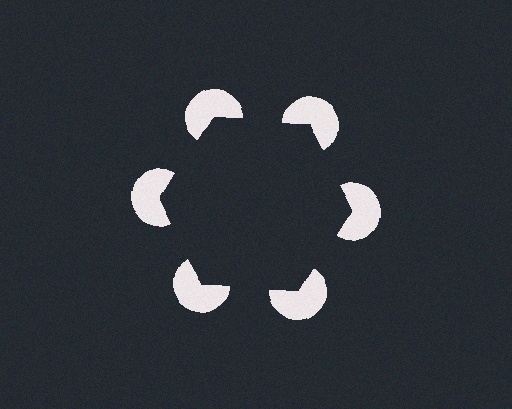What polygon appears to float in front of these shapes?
An illusory hexagon — its edges are inferred from the aligned wedge cuts in the pac-man discs, not physically drawn.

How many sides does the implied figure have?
6 sides.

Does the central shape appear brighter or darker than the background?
It typically appears slightly darker than the background, even though no actual brightness change is drawn.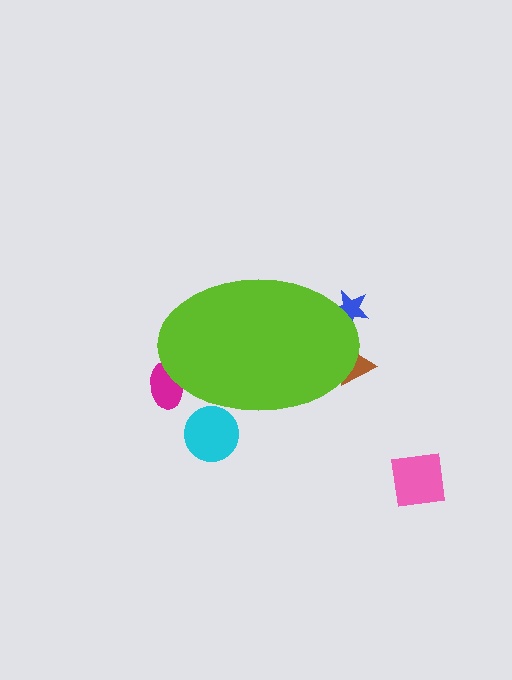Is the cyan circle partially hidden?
Yes, the cyan circle is partially hidden behind the lime ellipse.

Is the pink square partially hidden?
No, the pink square is fully visible.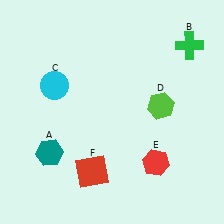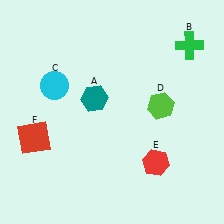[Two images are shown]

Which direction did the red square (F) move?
The red square (F) moved left.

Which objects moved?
The objects that moved are: the teal hexagon (A), the red square (F).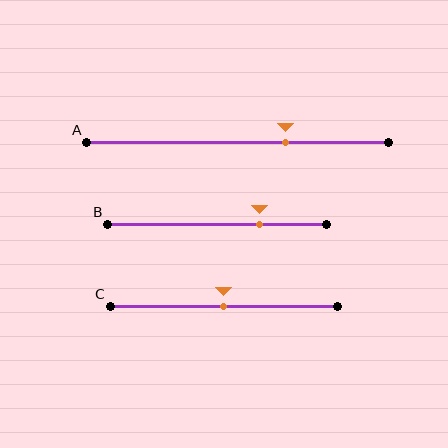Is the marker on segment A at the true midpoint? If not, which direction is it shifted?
No, the marker on segment A is shifted to the right by about 16% of the segment length.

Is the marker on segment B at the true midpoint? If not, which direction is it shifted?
No, the marker on segment B is shifted to the right by about 19% of the segment length.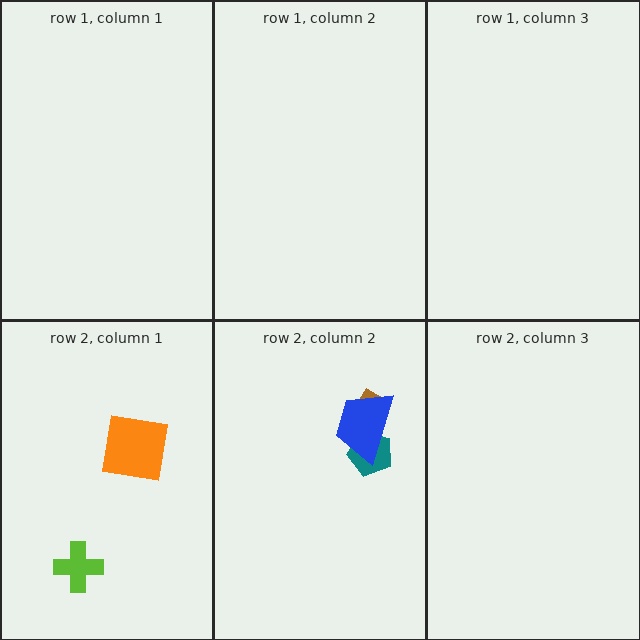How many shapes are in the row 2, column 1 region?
2.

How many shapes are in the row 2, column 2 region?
3.